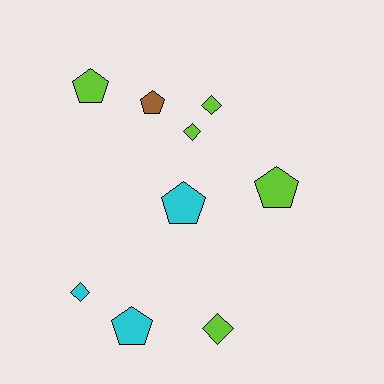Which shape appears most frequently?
Pentagon, with 5 objects.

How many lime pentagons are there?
There are 2 lime pentagons.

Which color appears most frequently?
Lime, with 5 objects.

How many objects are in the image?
There are 9 objects.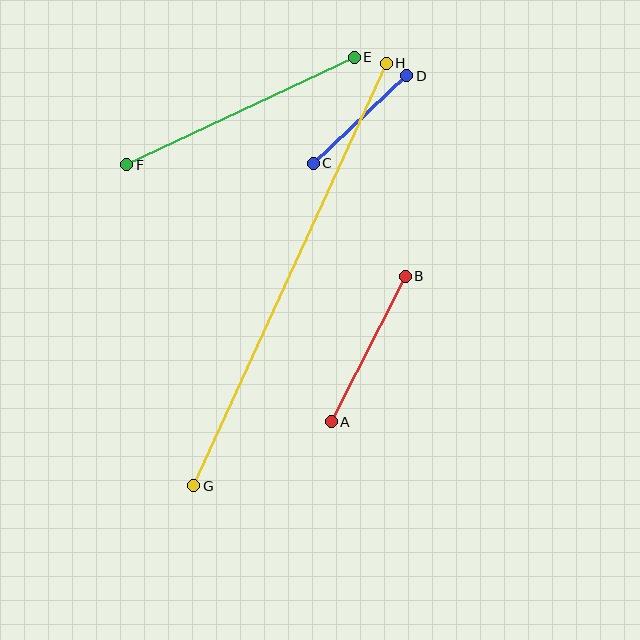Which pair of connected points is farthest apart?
Points G and H are farthest apart.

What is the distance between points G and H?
The distance is approximately 464 pixels.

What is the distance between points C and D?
The distance is approximately 128 pixels.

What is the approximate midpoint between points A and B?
The midpoint is at approximately (368, 349) pixels.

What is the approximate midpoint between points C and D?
The midpoint is at approximately (360, 119) pixels.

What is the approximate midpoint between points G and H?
The midpoint is at approximately (290, 275) pixels.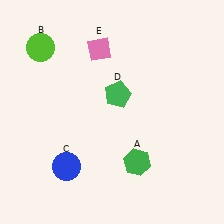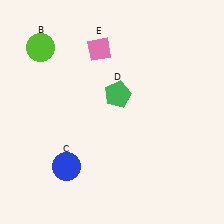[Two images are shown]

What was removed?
The green hexagon (A) was removed in Image 2.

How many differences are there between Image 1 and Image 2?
There is 1 difference between the two images.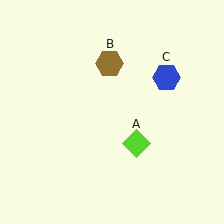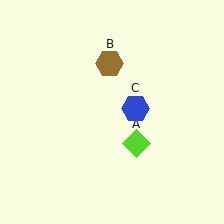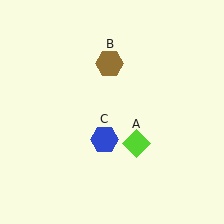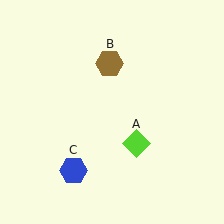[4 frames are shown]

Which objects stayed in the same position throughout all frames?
Lime diamond (object A) and brown hexagon (object B) remained stationary.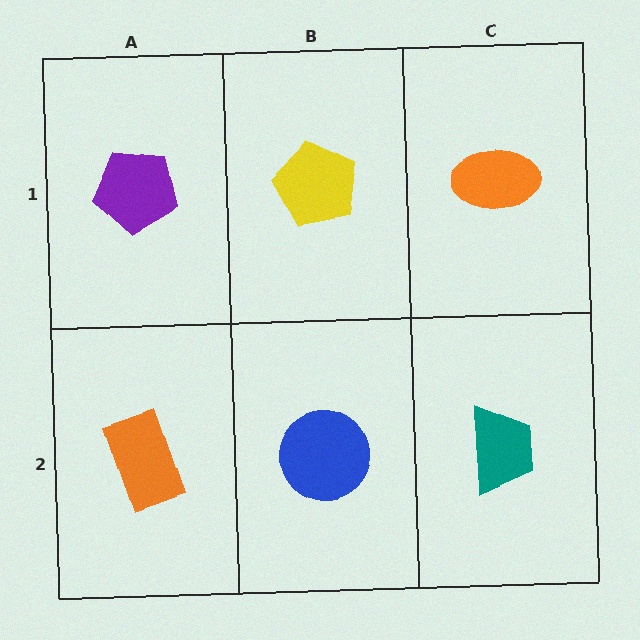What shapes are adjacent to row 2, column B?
A yellow pentagon (row 1, column B), an orange rectangle (row 2, column A), a teal trapezoid (row 2, column C).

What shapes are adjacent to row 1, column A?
An orange rectangle (row 2, column A), a yellow pentagon (row 1, column B).